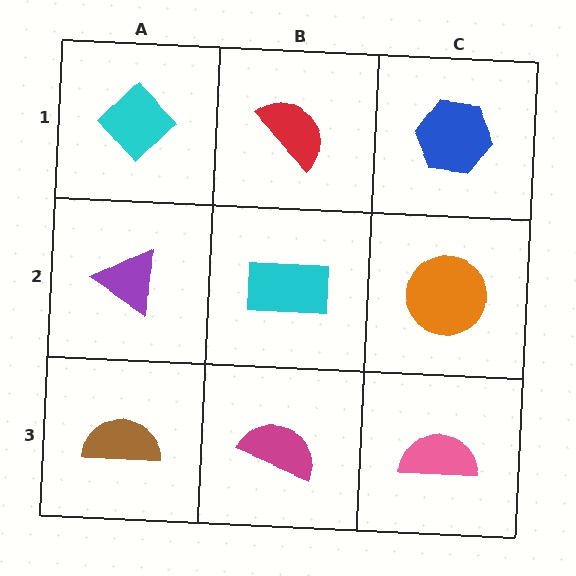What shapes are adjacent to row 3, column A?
A purple triangle (row 2, column A), a magenta semicircle (row 3, column B).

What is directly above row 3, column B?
A cyan rectangle.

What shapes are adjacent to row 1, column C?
An orange circle (row 2, column C), a red semicircle (row 1, column B).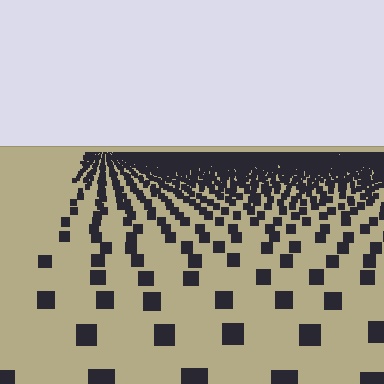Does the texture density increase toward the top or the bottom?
Density increases toward the top.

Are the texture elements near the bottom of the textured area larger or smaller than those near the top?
Larger. Near the bottom, elements are closer to the viewer and appear at a bigger on-screen size.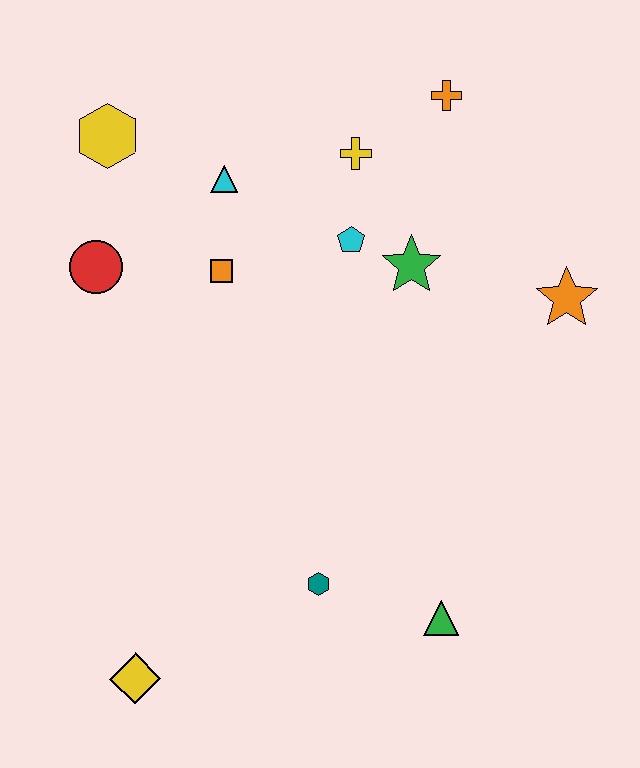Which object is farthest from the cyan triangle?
The yellow diamond is farthest from the cyan triangle.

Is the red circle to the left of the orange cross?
Yes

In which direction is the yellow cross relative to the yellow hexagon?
The yellow cross is to the right of the yellow hexagon.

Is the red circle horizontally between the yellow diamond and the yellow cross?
No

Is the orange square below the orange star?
No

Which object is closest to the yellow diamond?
The teal hexagon is closest to the yellow diamond.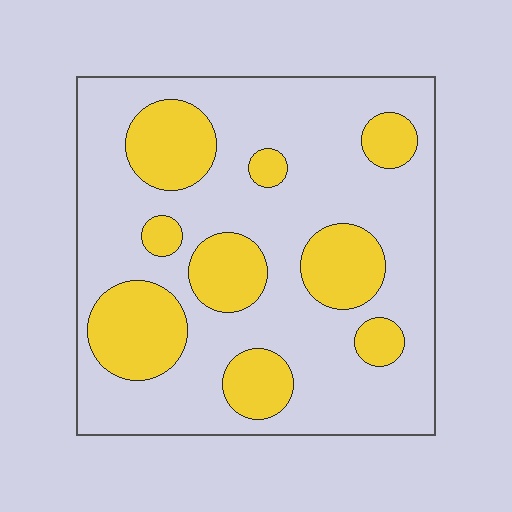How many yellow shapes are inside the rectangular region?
9.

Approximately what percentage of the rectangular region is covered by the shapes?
Approximately 30%.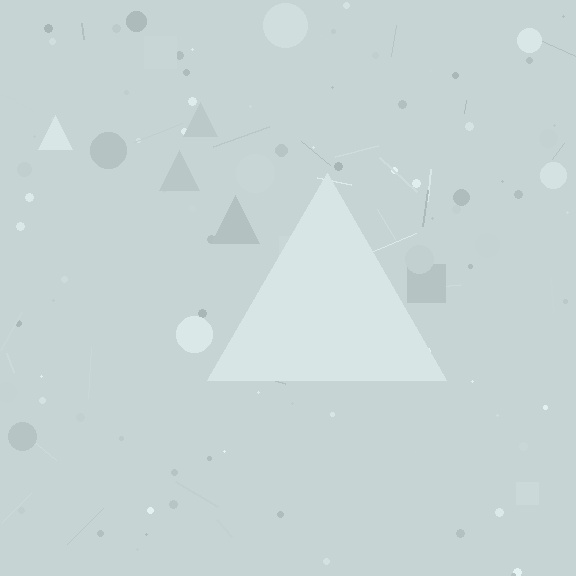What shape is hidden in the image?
A triangle is hidden in the image.